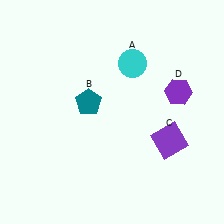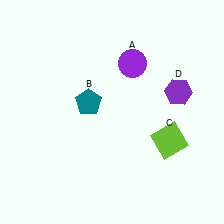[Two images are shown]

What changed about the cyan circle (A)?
In Image 1, A is cyan. In Image 2, it changed to purple.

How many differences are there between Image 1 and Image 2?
There are 2 differences between the two images.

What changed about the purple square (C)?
In Image 1, C is purple. In Image 2, it changed to lime.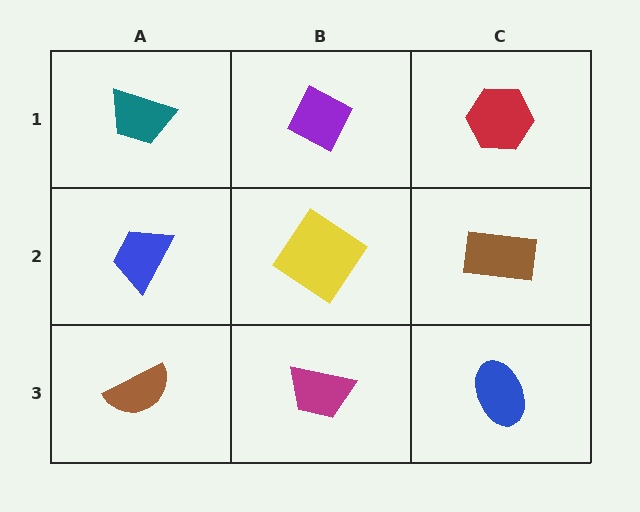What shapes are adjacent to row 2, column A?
A teal trapezoid (row 1, column A), a brown semicircle (row 3, column A), a yellow diamond (row 2, column B).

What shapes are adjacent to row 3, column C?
A brown rectangle (row 2, column C), a magenta trapezoid (row 3, column B).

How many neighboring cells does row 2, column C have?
3.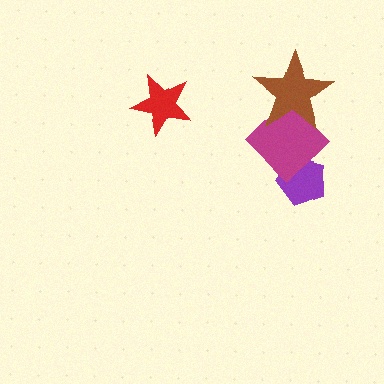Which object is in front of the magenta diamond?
The brown star is in front of the magenta diamond.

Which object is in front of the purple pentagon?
The magenta diamond is in front of the purple pentagon.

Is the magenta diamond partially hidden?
Yes, it is partially covered by another shape.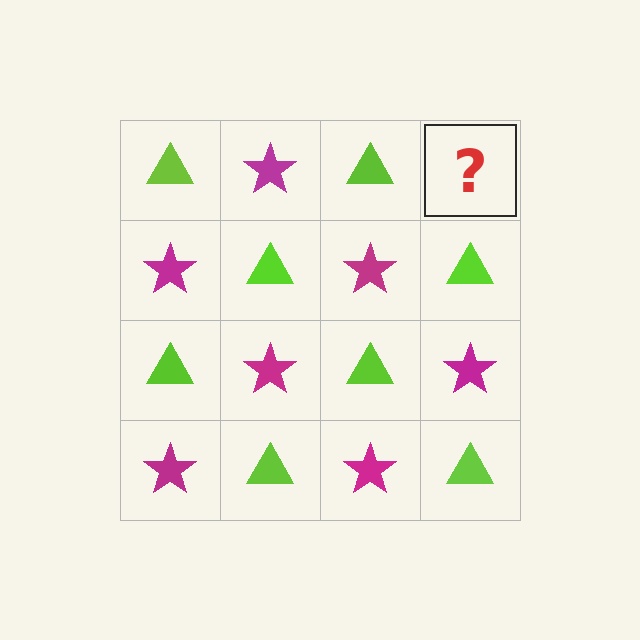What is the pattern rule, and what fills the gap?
The rule is that it alternates lime triangle and magenta star in a checkerboard pattern. The gap should be filled with a magenta star.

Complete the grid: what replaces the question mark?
The question mark should be replaced with a magenta star.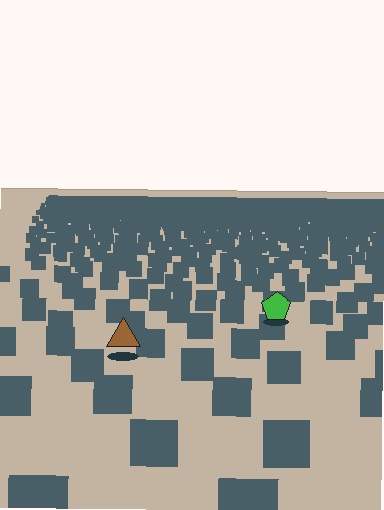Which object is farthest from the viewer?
The green pentagon is farthest from the viewer. It appears smaller and the ground texture around it is denser.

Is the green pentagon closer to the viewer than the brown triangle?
No. The brown triangle is closer — you can tell from the texture gradient: the ground texture is coarser near it.